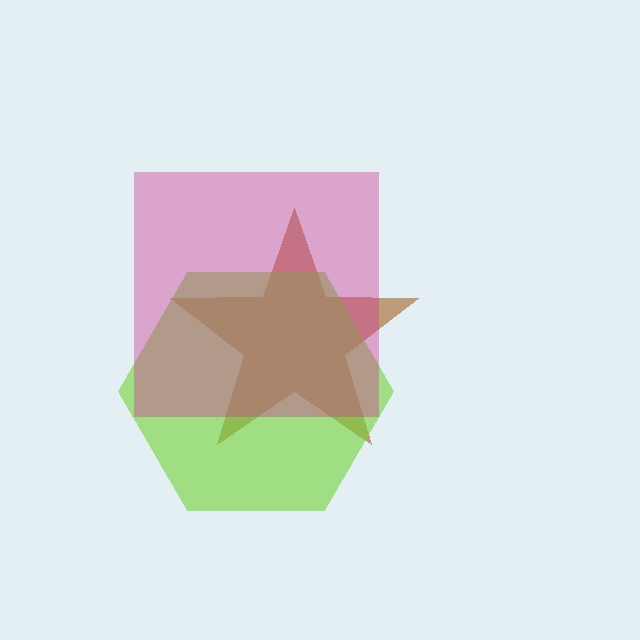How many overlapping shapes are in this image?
There are 3 overlapping shapes in the image.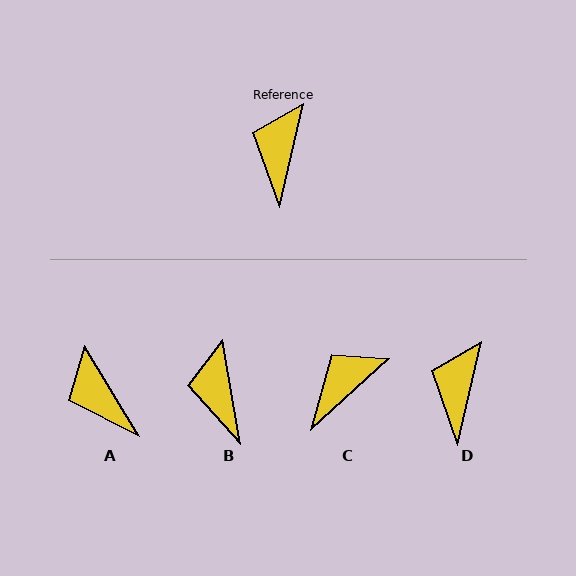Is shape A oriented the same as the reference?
No, it is off by about 44 degrees.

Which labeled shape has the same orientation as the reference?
D.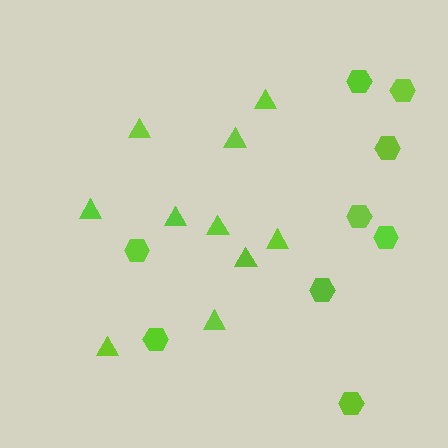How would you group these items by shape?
There are 2 groups: one group of triangles (10) and one group of hexagons (9).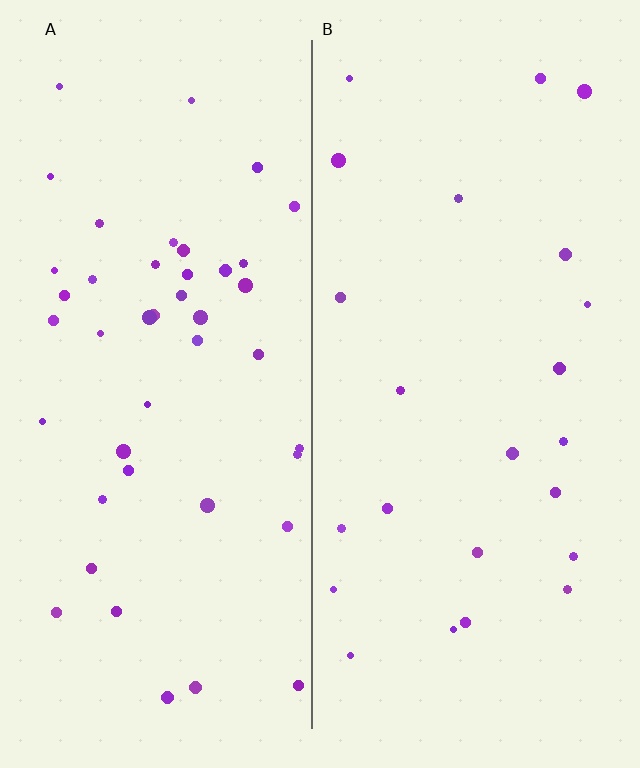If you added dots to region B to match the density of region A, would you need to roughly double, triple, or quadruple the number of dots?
Approximately double.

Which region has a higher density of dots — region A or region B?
A (the left).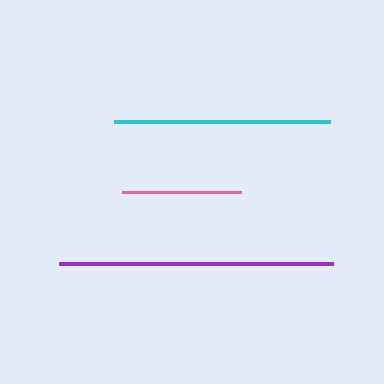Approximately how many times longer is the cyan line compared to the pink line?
The cyan line is approximately 1.8 times the length of the pink line.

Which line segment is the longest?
The purple line is the longest at approximately 274 pixels.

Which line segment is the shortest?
The pink line is the shortest at approximately 118 pixels.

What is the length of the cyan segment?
The cyan segment is approximately 217 pixels long.